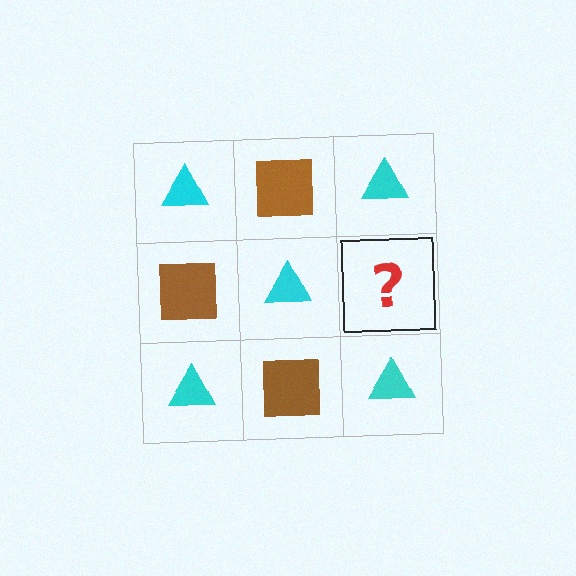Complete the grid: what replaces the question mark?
The question mark should be replaced with a brown square.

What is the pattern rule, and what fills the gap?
The rule is that it alternates cyan triangle and brown square in a checkerboard pattern. The gap should be filled with a brown square.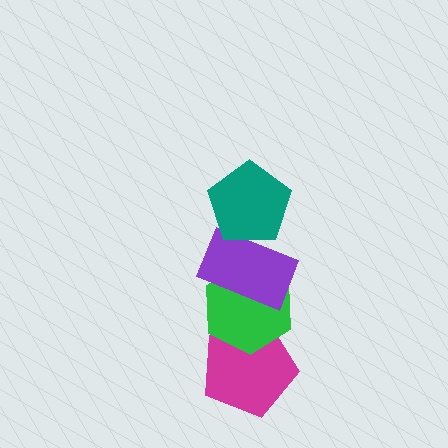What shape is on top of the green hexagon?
The purple rectangle is on top of the green hexagon.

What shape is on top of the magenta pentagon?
The green hexagon is on top of the magenta pentagon.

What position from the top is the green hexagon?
The green hexagon is 3rd from the top.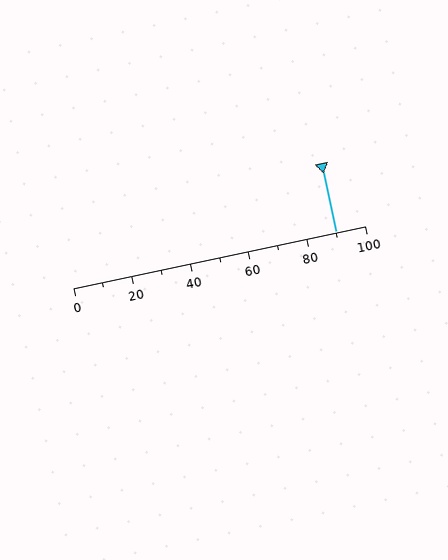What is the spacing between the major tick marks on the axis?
The major ticks are spaced 20 apart.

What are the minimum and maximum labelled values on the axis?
The axis runs from 0 to 100.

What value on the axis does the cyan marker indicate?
The marker indicates approximately 90.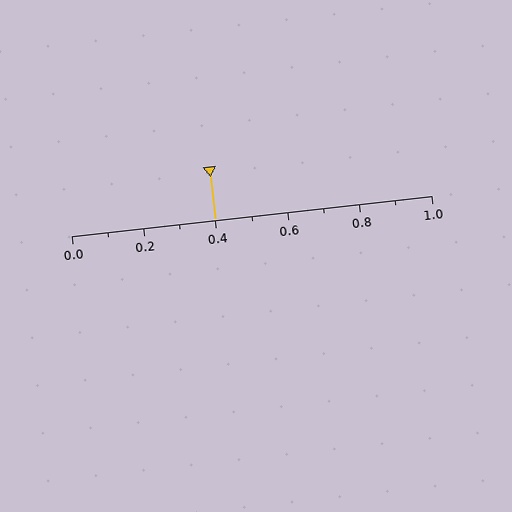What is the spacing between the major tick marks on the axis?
The major ticks are spaced 0.2 apart.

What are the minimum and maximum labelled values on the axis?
The axis runs from 0.0 to 1.0.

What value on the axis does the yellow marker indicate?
The marker indicates approximately 0.4.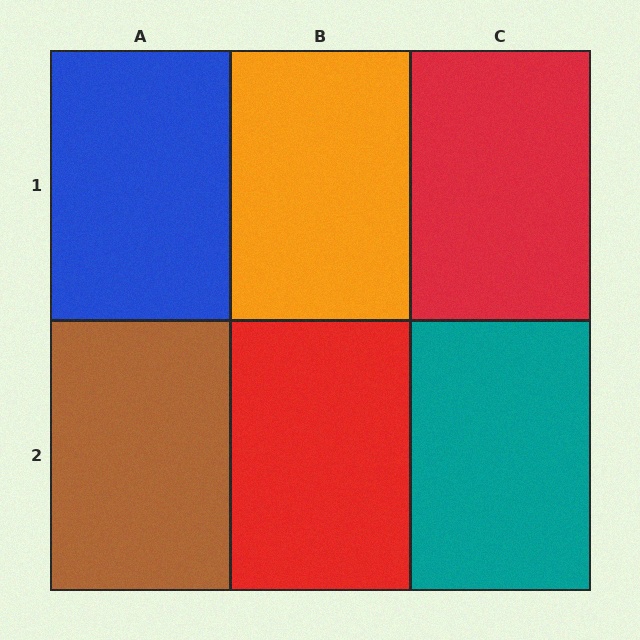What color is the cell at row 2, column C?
Teal.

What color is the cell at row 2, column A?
Brown.